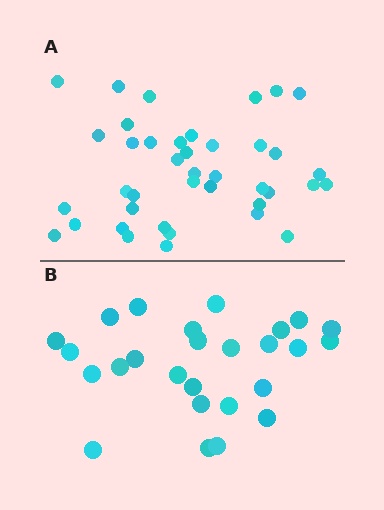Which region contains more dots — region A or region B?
Region A (the top region) has more dots.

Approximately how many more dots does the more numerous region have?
Region A has approximately 15 more dots than region B.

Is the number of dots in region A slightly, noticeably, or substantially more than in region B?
Region A has substantially more. The ratio is roughly 1.5 to 1.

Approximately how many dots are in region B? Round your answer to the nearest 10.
About 30 dots. (The exact count is 26, which rounds to 30.)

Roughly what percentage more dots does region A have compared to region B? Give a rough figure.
About 55% more.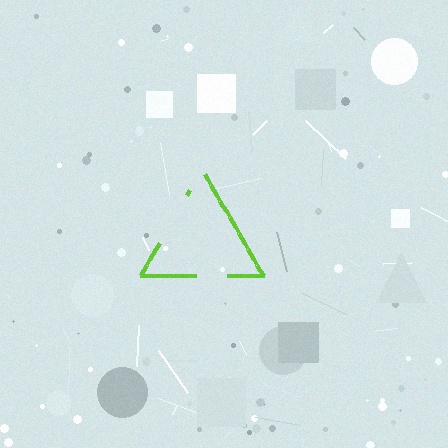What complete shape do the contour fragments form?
The contour fragments form a triangle.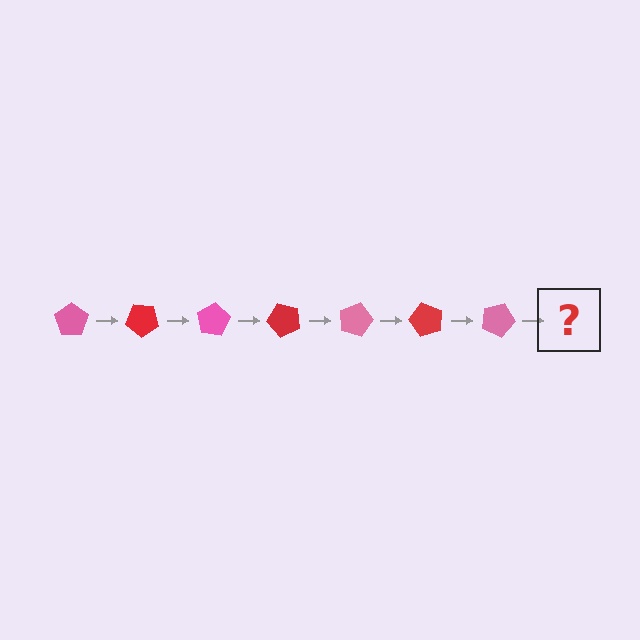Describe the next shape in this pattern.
It should be a red pentagon, rotated 280 degrees from the start.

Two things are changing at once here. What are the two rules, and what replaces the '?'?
The two rules are that it rotates 40 degrees each step and the color cycles through pink and red. The '?' should be a red pentagon, rotated 280 degrees from the start.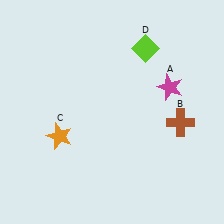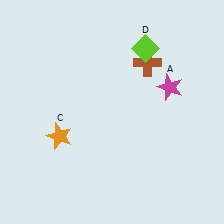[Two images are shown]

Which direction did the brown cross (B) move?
The brown cross (B) moved up.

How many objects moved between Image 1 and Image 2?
1 object moved between the two images.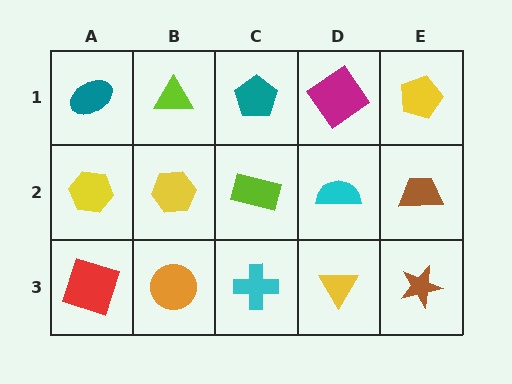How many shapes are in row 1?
5 shapes.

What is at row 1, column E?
A yellow pentagon.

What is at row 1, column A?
A teal ellipse.